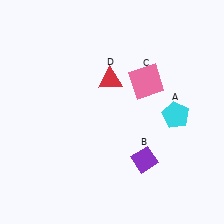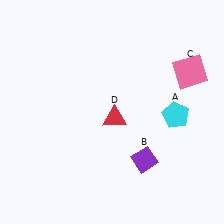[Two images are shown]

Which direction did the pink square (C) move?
The pink square (C) moved right.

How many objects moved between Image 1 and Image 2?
2 objects moved between the two images.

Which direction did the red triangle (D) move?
The red triangle (D) moved down.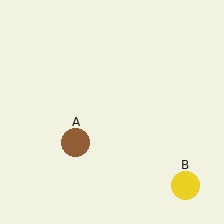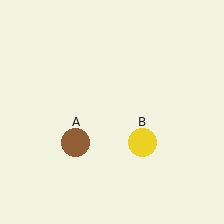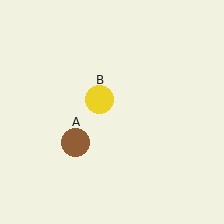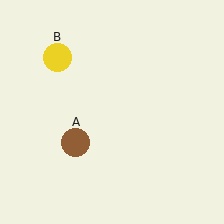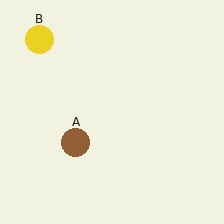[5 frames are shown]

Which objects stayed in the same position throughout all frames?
Brown circle (object A) remained stationary.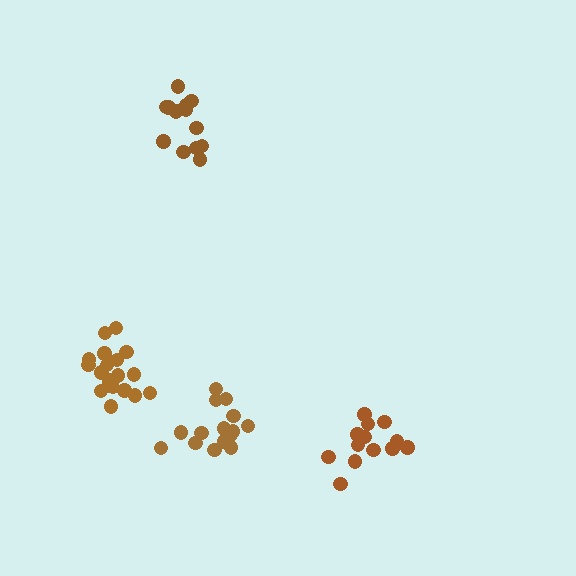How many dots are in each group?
Group 1: 14 dots, Group 2: 19 dots, Group 3: 15 dots, Group 4: 13 dots (61 total).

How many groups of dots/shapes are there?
There are 4 groups.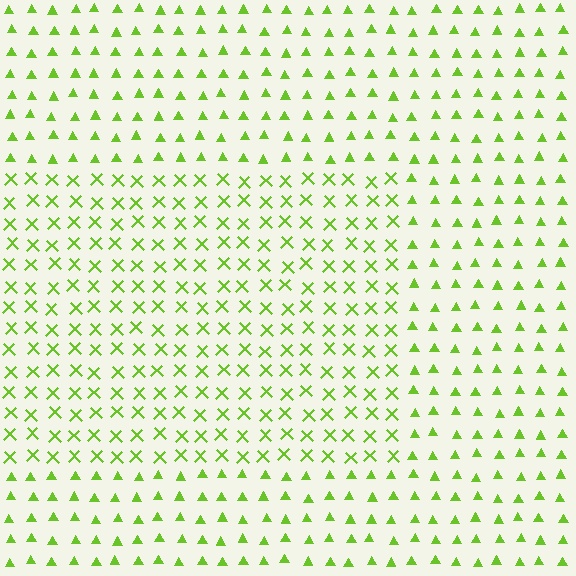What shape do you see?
I see a rectangle.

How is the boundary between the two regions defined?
The boundary is defined by a change in element shape: X marks inside vs. triangles outside. All elements share the same color and spacing.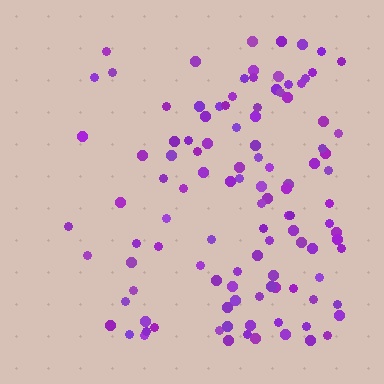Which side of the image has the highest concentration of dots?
The right.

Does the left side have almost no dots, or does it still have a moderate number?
Still a moderate number, just noticeably fewer than the right.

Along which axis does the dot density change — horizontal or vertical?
Horizontal.